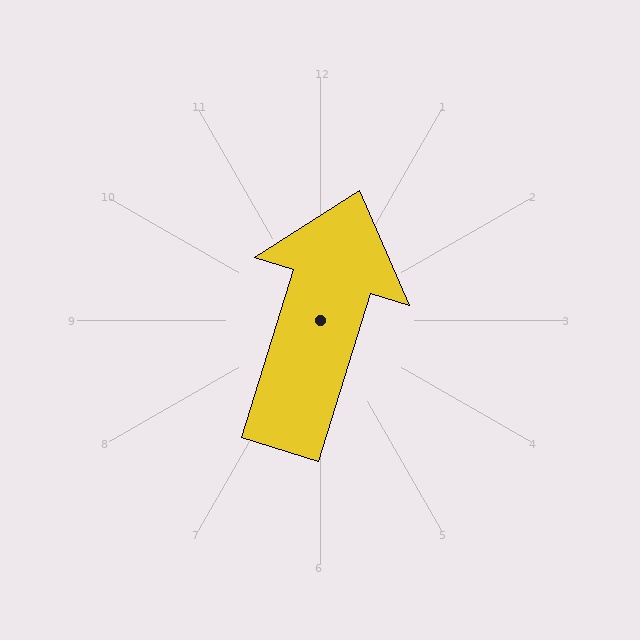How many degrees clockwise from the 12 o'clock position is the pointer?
Approximately 17 degrees.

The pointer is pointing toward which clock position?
Roughly 1 o'clock.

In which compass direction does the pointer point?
North.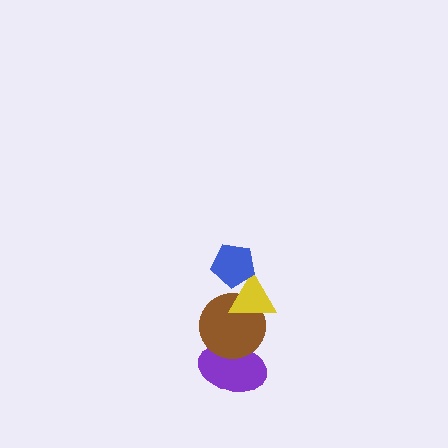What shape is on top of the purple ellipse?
The brown circle is on top of the purple ellipse.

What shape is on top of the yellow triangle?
The blue pentagon is on top of the yellow triangle.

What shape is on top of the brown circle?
The yellow triangle is on top of the brown circle.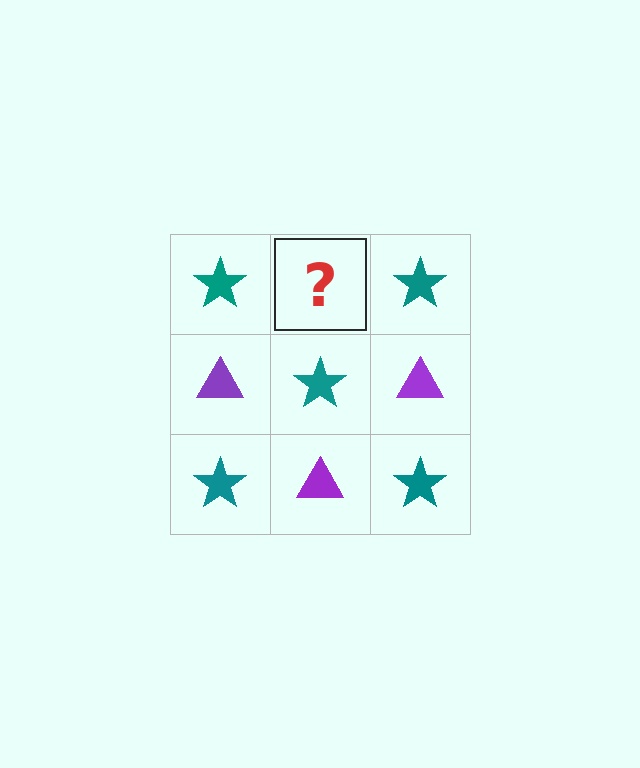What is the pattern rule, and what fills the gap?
The rule is that it alternates teal star and purple triangle in a checkerboard pattern. The gap should be filled with a purple triangle.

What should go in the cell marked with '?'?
The missing cell should contain a purple triangle.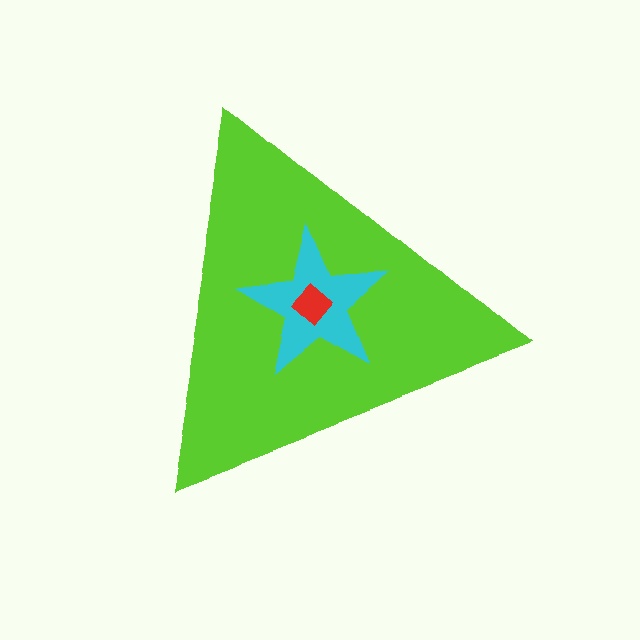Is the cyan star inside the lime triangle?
Yes.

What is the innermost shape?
The red diamond.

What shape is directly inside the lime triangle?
The cyan star.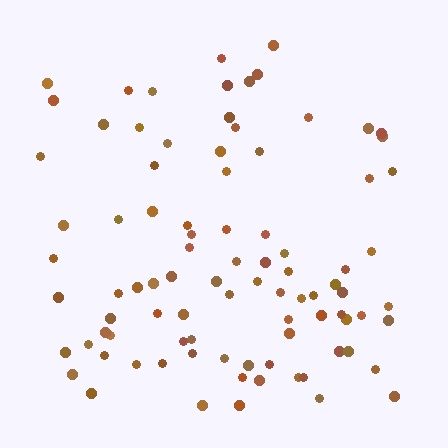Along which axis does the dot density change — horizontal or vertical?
Vertical.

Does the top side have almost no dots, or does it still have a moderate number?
Still a moderate number, just noticeably fewer than the bottom.